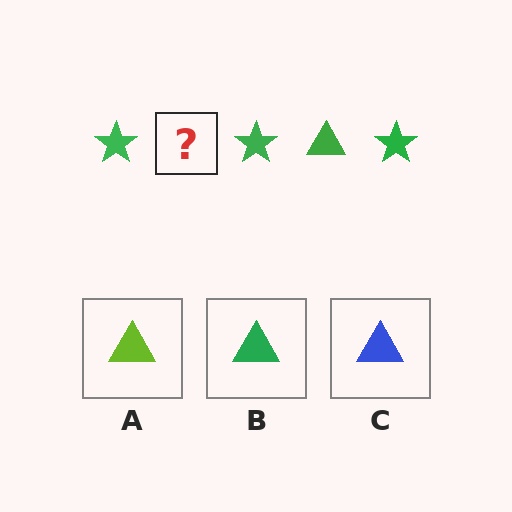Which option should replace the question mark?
Option B.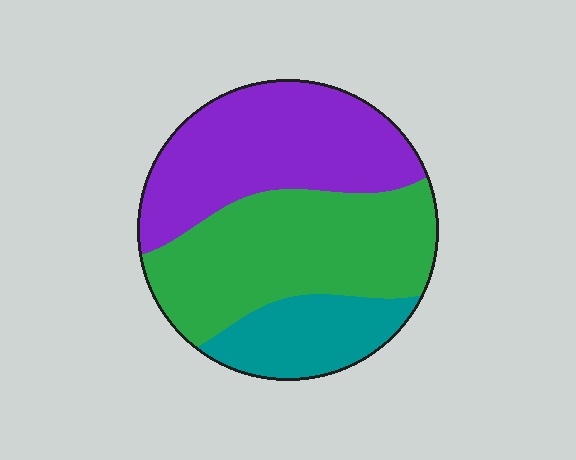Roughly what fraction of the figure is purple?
Purple covers about 40% of the figure.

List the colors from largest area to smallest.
From largest to smallest: green, purple, teal.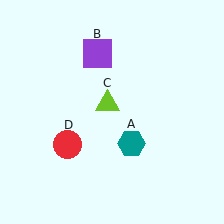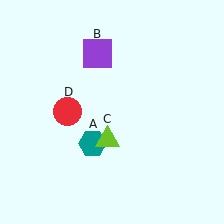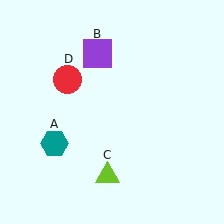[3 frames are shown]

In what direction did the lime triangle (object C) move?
The lime triangle (object C) moved down.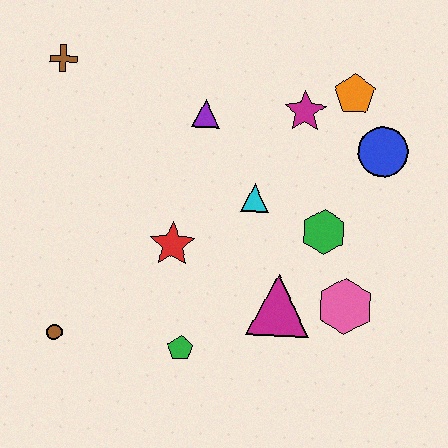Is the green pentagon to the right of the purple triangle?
No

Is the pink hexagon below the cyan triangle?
Yes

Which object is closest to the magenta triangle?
The pink hexagon is closest to the magenta triangle.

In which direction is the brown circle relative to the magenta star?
The brown circle is to the left of the magenta star.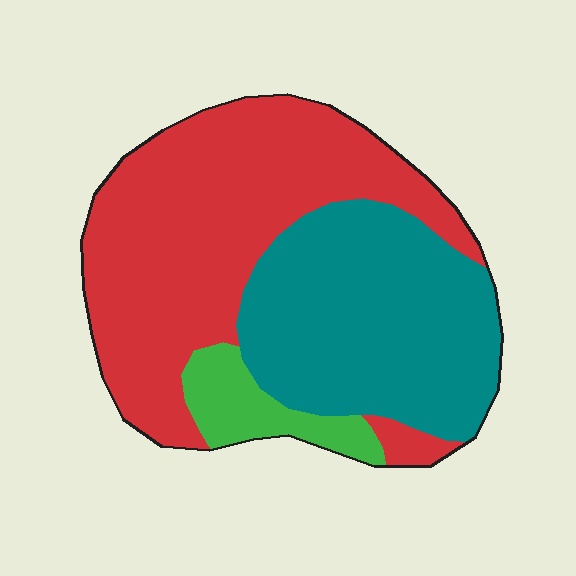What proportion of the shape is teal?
Teal covers roughly 40% of the shape.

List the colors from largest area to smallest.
From largest to smallest: red, teal, green.